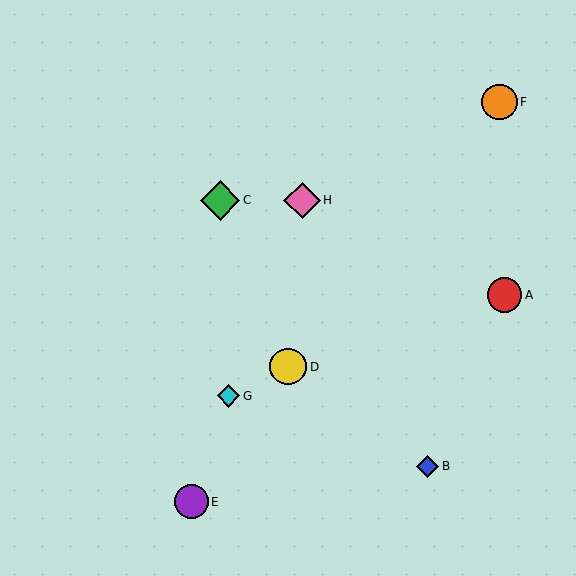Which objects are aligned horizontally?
Objects C, H are aligned horizontally.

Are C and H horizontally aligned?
Yes, both are at y≈200.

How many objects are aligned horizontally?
2 objects (C, H) are aligned horizontally.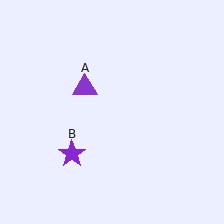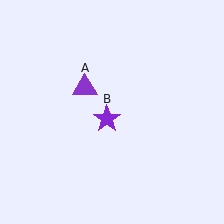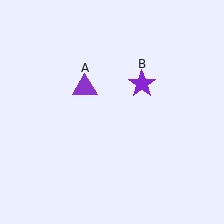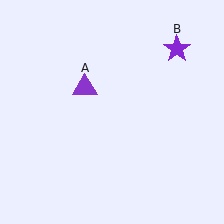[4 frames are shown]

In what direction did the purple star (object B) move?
The purple star (object B) moved up and to the right.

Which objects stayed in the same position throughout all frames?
Purple triangle (object A) remained stationary.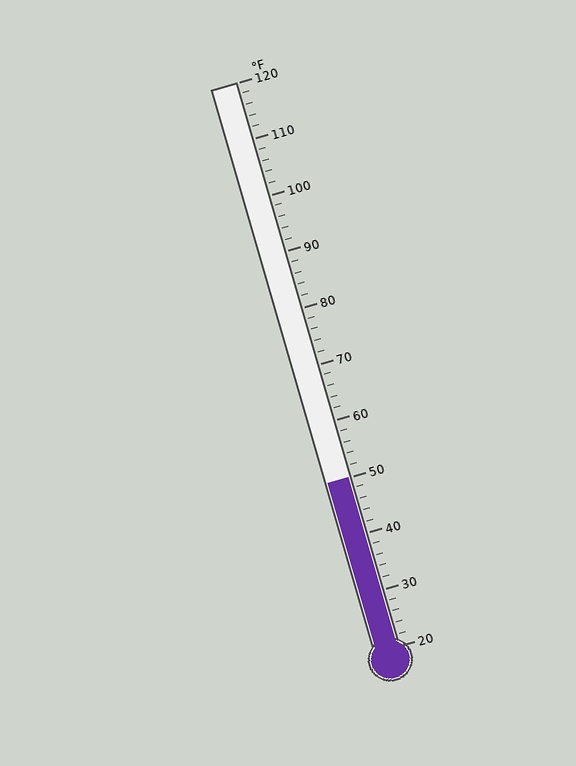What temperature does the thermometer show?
The thermometer shows approximately 50°F.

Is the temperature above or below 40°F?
The temperature is above 40°F.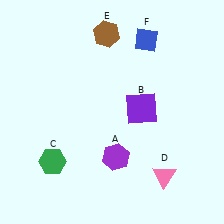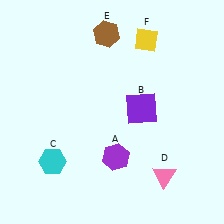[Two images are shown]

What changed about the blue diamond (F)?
In Image 1, F is blue. In Image 2, it changed to yellow.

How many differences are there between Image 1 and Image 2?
There are 2 differences between the two images.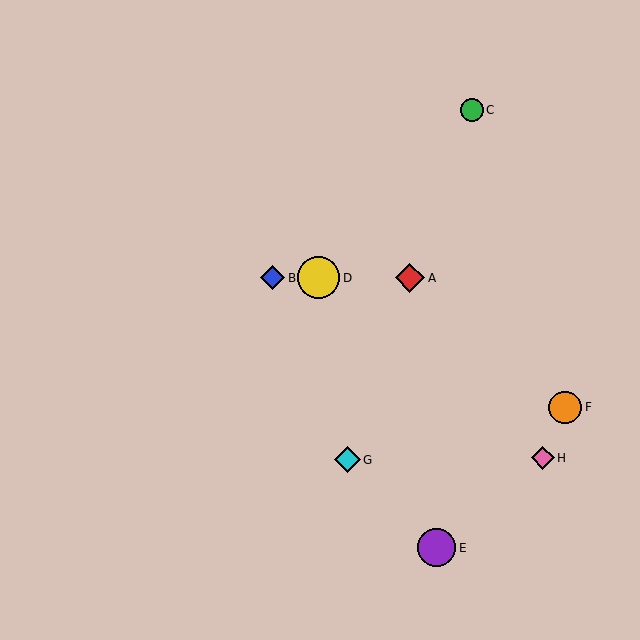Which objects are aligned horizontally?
Objects A, B, D are aligned horizontally.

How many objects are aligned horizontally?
3 objects (A, B, D) are aligned horizontally.